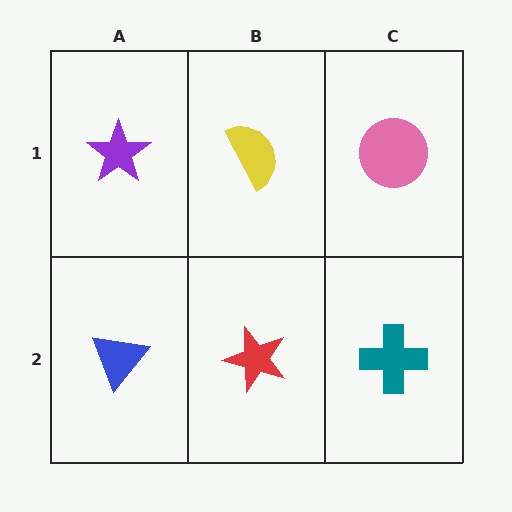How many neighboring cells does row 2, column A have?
2.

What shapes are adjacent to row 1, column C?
A teal cross (row 2, column C), a yellow semicircle (row 1, column B).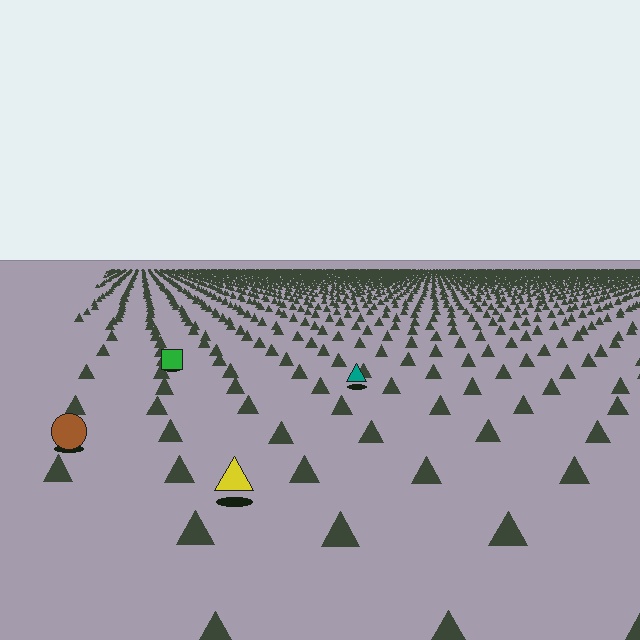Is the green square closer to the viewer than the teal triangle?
No. The teal triangle is closer — you can tell from the texture gradient: the ground texture is coarser near it.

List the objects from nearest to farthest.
From nearest to farthest: the yellow triangle, the brown circle, the teal triangle, the green square.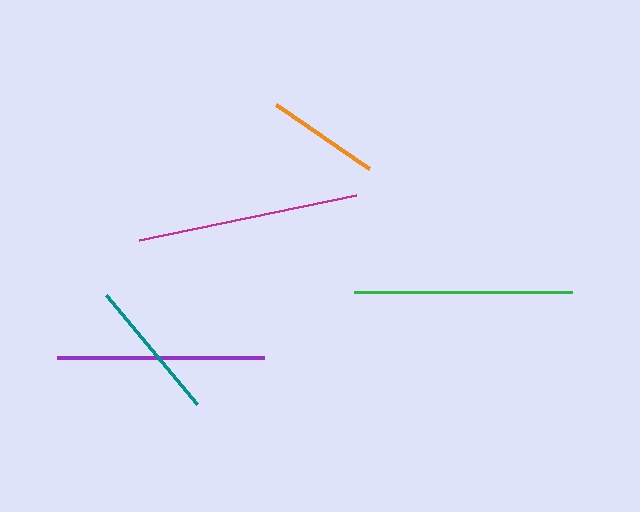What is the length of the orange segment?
The orange segment is approximately 113 pixels long.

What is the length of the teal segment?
The teal segment is approximately 142 pixels long.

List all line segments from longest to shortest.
From longest to shortest: magenta, green, purple, teal, orange.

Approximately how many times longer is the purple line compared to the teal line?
The purple line is approximately 1.5 times the length of the teal line.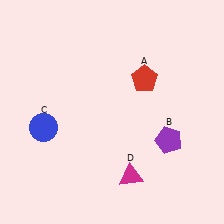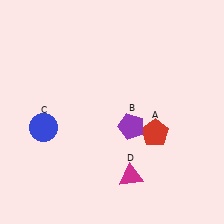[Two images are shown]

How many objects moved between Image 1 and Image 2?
2 objects moved between the two images.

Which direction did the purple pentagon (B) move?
The purple pentagon (B) moved left.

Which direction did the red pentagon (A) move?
The red pentagon (A) moved down.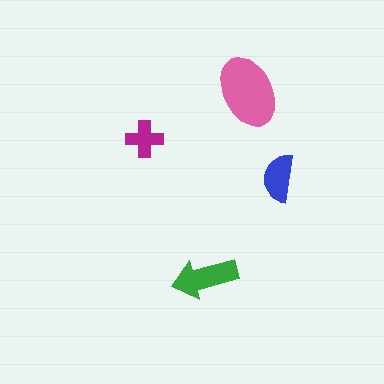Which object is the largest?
The pink ellipse.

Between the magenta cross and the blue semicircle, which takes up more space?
The blue semicircle.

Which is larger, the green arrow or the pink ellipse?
The pink ellipse.